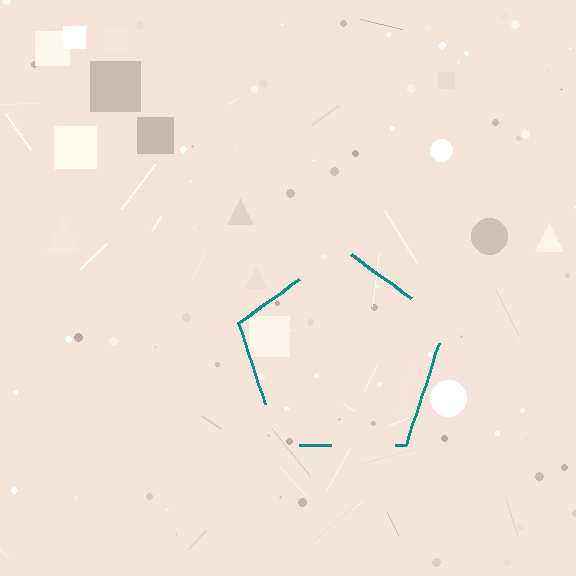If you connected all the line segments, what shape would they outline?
They would outline a pentagon.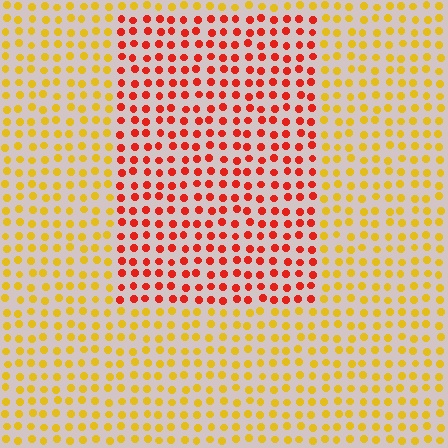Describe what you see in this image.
The image is filled with small yellow elements in a uniform arrangement. A rectangle-shaped region is visible where the elements are tinted to a slightly different hue, forming a subtle color boundary.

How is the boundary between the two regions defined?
The boundary is defined purely by a slight shift in hue (about 47 degrees). Spacing, size, and orientation are identical on both sides.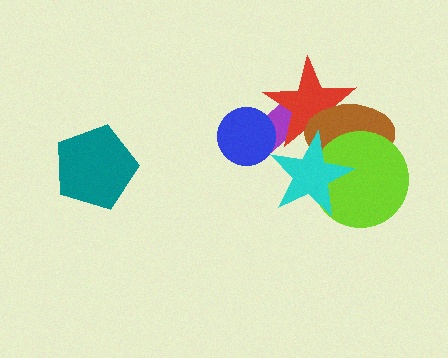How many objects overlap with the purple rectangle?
3 objects overlap with the purple rectangle.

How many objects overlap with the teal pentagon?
0 objects overlap with the teal pentagon.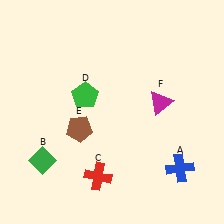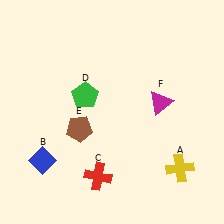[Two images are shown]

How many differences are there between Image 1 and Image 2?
There are 2 differences between the two images.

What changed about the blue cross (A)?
In Image 1, A is blue. In Image 2, it changed to yellow.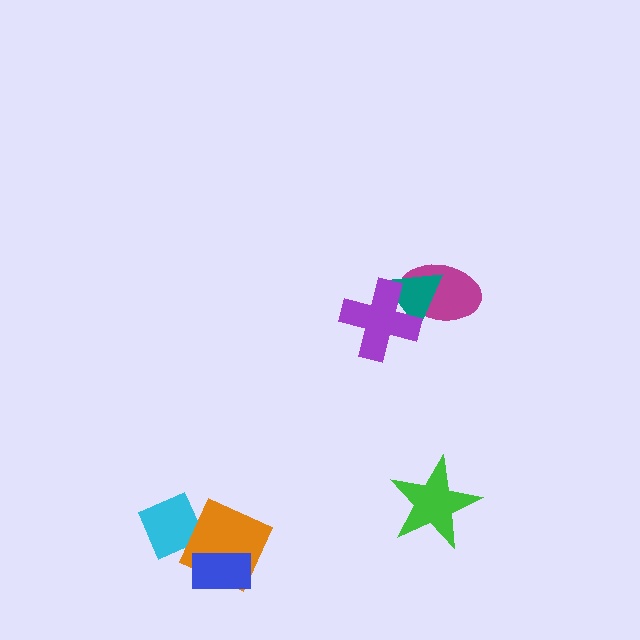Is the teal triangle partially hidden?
Yes, it is partially covered by another shape.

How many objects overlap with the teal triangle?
2 objects overlap with the teal triangle.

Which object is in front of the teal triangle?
The purple cross is in front of the teal triangle.